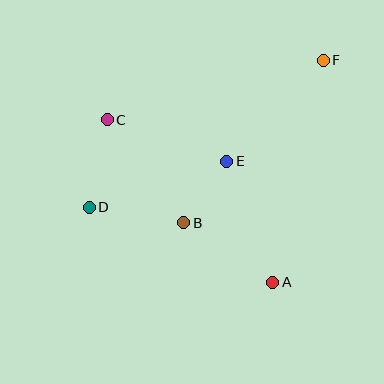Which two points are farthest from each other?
Points D and F are farthest from each other.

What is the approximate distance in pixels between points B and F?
The distance between B and F is approximately 214 pixels.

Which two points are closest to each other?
Points B and E are closest to each other.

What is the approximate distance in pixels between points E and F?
The distance between E and F is approximately 140 pixels.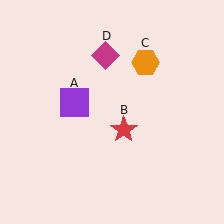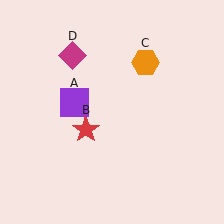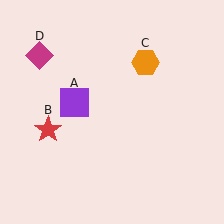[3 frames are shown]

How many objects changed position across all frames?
2 objects changed position: red star (object B), magenta diamond (object D).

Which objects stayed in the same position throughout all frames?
Purple square (object A) and orange hexagon (object C) remained stationary.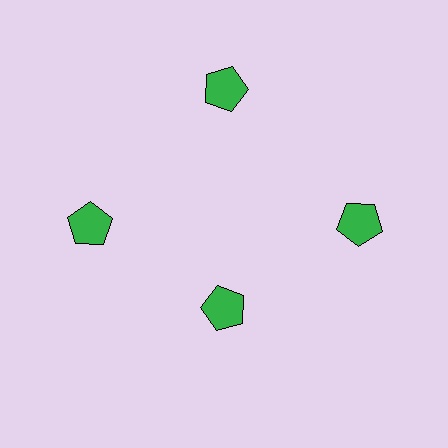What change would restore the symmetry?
The symmetry would be restored by moving it outward, back onto the ring so that all 4 pentagons sit at equal angles and equal distance from the center.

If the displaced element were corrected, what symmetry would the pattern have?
It would have 4-fold rotational symmetry — the pattern would map onto itself every 90 degrees.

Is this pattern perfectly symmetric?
No. The 4 green pentagons are arranged in a ring, but one element near the 6 o'clock position is pulled inward toward the center, breaking the 4-fold rotational symmetry.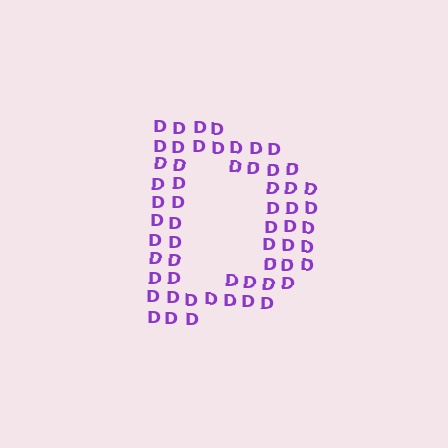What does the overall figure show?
The overall figure shows the letter D.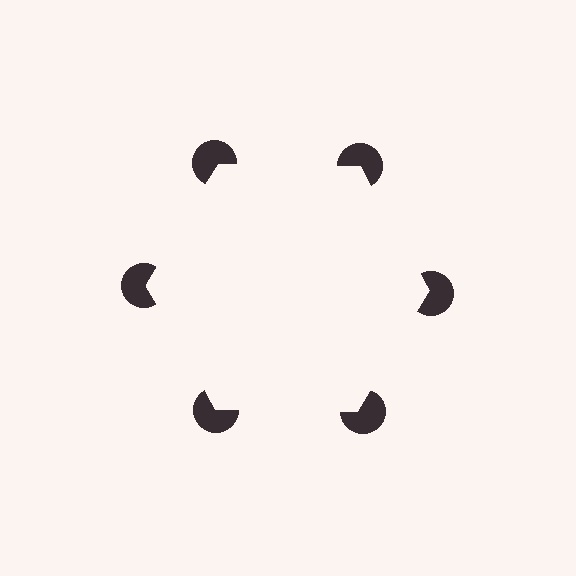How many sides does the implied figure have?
6 sides.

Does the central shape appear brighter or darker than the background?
It typically appears slightly brighter than the background, even though no actual brightness change is drawn.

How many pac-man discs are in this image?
There are 6 — one at each vertex of the illusory hexagon.